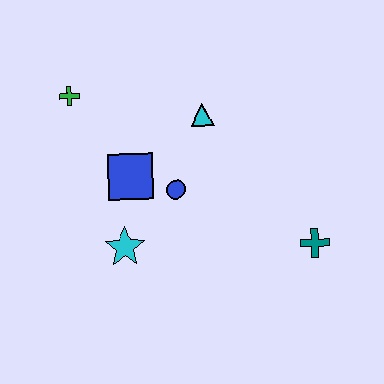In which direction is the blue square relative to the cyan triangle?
The blue square is to the left of the cyan triangle.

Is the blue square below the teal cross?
No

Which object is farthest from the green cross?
The teal cross is farthest from the green cross.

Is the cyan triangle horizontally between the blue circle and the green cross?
No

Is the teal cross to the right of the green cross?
Yes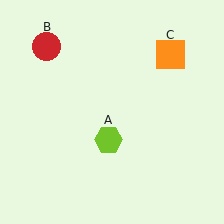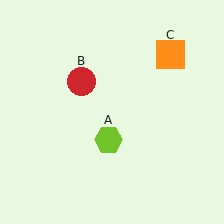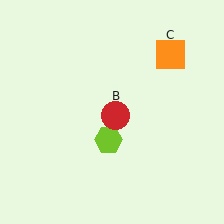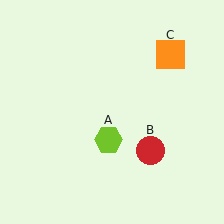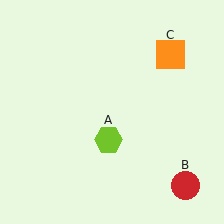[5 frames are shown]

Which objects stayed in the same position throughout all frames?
Lime hexagon (object A) and orange square (object C) remained stationary.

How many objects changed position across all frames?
1 object changed position: red circle (object B).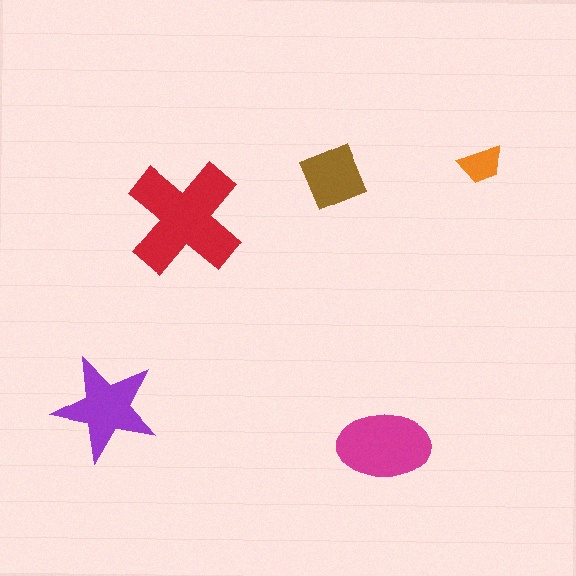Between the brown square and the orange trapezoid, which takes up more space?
The brown square.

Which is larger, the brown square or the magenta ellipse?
The magenta ellipse.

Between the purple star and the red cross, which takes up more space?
The red cross.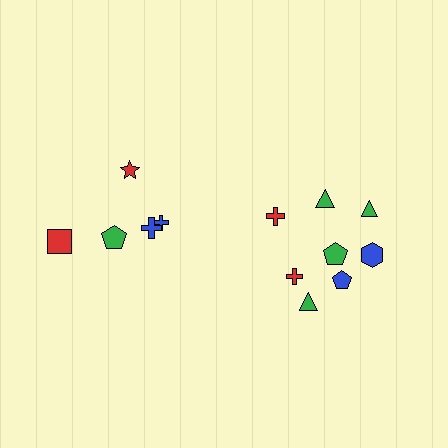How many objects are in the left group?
There are 5 objects.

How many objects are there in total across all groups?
There are 13 objects.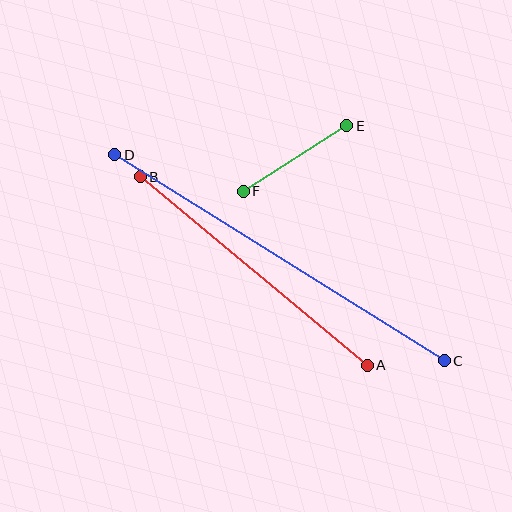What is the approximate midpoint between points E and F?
The midpoint is at approximately (295, 159) pixels.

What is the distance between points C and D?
The distance is approximately 389 pixels.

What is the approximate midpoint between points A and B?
The midpoint is at approximately (254, 271) pixels.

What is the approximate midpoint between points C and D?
The midpoint is at approximately (280, 258) pixels.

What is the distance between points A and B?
The distance is approximately 295 pixels.